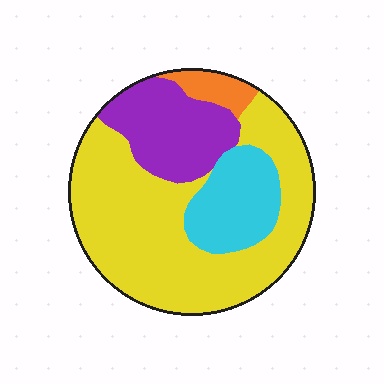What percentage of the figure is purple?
Purple takes up about one fifth (1/5) of the figure.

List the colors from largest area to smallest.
From largest to smallest: yellow, purple, cyan, orange.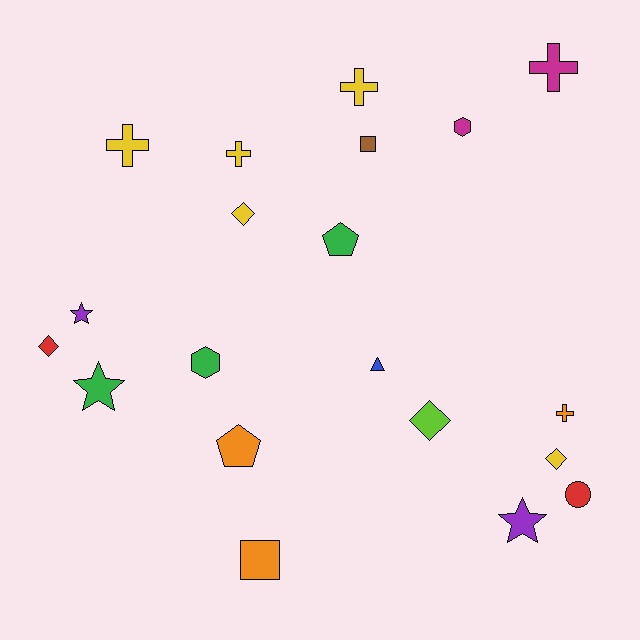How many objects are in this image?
There are 20 objects.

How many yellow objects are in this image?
There are 5 yellow objects.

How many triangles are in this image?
There is 1 triangle.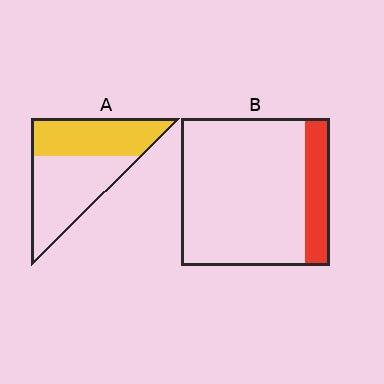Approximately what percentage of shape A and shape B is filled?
A is approximately 45% and B is approximately 15%.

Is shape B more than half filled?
No.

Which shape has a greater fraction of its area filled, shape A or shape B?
Shape A.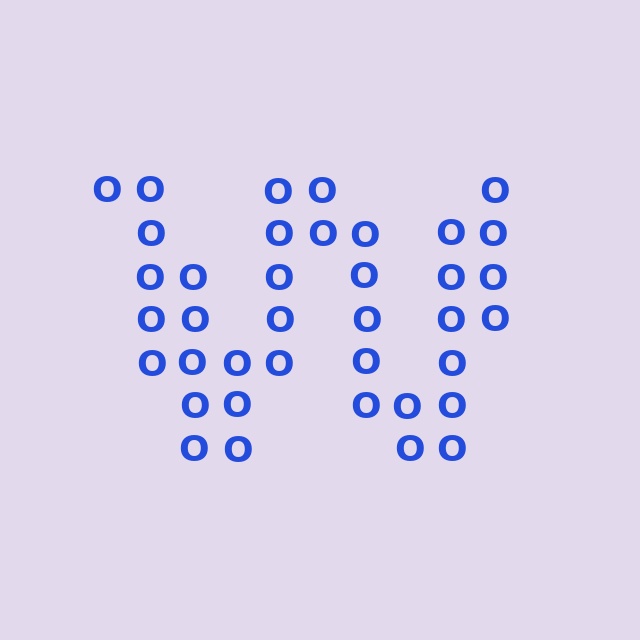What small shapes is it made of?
It is made of small letter O's.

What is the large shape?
The large shape is the letter W.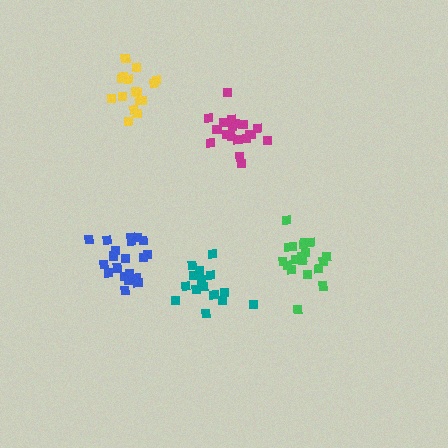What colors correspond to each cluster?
The clusters are colored: green, blue, magenta, teal, yellow.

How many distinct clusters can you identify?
There are 5 distinct clusters.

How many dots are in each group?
Group 1: 20 dots, Group 2: 21 dots, Group 3: 18 dots, Group 4: 15 dots, Group 5: 16 dots (90 total).